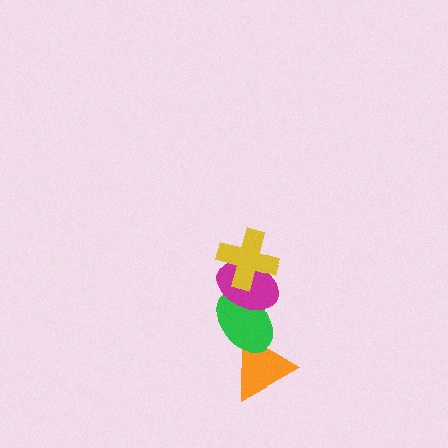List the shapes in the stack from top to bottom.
From top to bottom: the yellow cross, the magenta ellipse, the green ellipse, the orange triangle.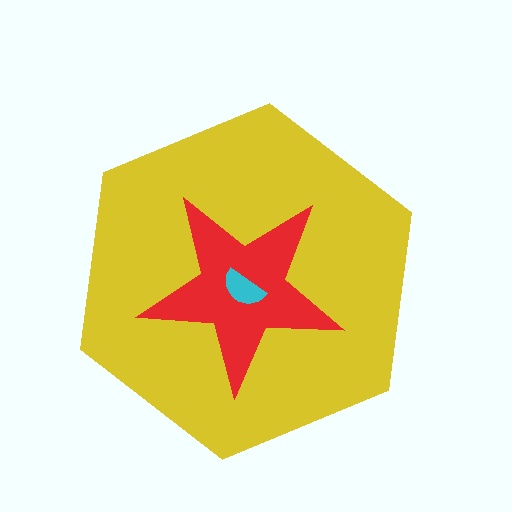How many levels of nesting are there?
3.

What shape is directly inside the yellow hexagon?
The red star.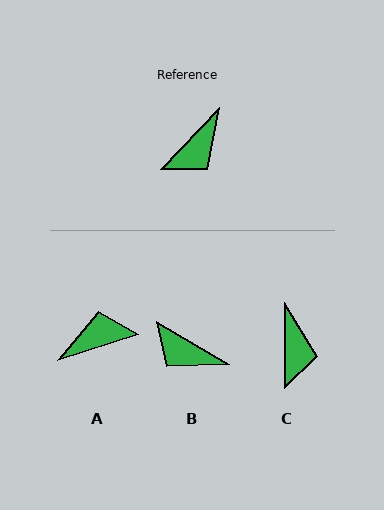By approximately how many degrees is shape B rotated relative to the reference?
Approximately 77 degrees clockwise.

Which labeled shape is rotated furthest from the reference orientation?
A, about 151 degrees away.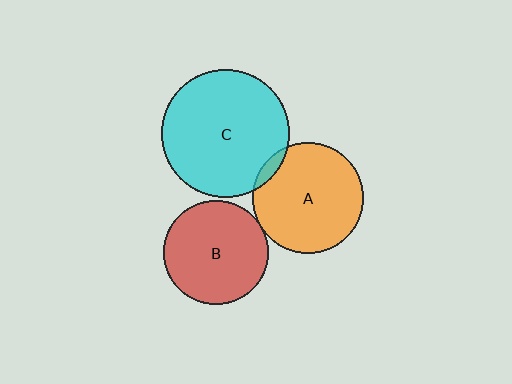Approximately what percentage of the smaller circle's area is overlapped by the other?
Approximately 5%.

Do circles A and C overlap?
Yes.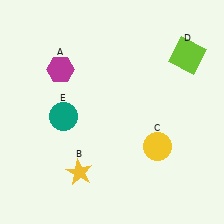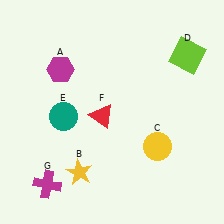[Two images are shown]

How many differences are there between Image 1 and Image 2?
There are 2 differences between the two images.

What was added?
A red triangle (F), a magenta cross (G) were added in Image 2.